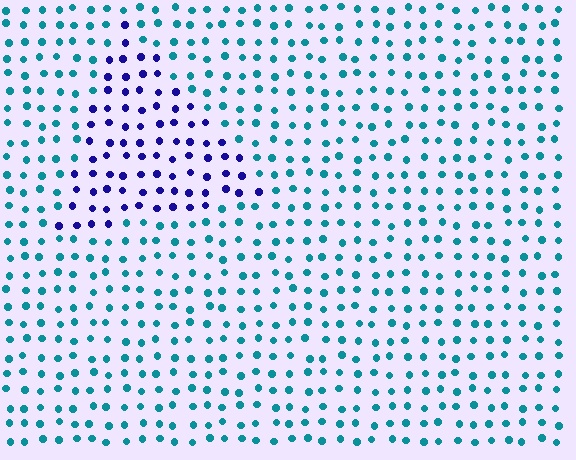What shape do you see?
I see a triangle.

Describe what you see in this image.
The image is filled with small teal elements in a uniform arrangement. A triangle-shaped region is visible where the elements are tinted to a slightly different hue, forming a subtle color boundary.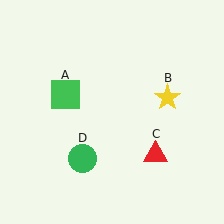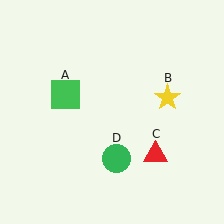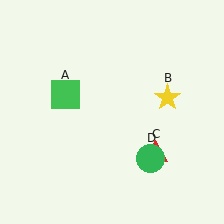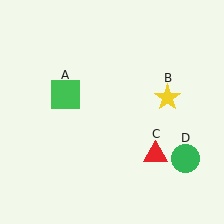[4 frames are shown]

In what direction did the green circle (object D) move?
The green circle (object D) moved right.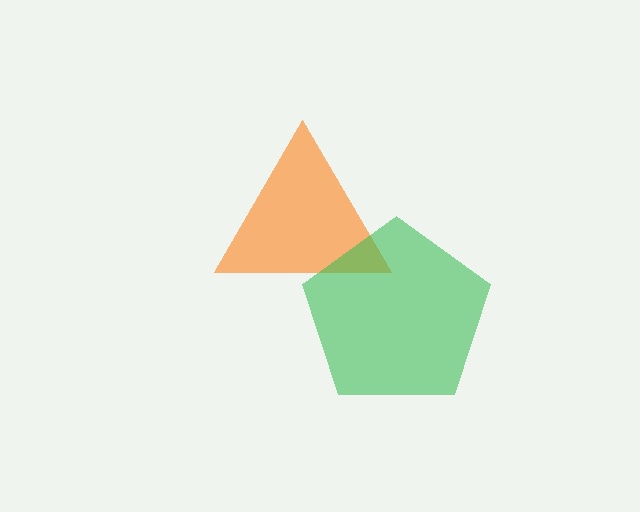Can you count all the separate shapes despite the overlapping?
Yes, there are 2 separate shapes.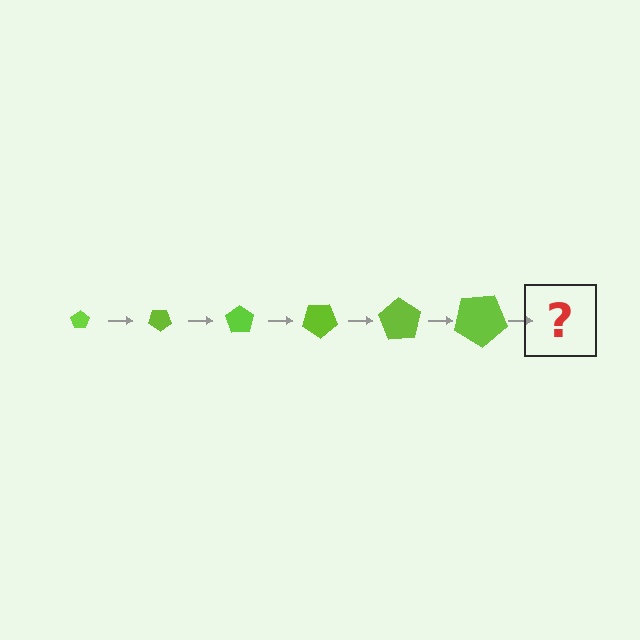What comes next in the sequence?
The next element should be a pentagon, larger than the previous one and rotated 210 degrees from the start.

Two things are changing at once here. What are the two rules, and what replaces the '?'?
The two rules are that the pentagon grows larger each step and it rotates 35 degrees each step. The '?' should be a pentagon, larger than the previous one and rotated 210 degrees from the start.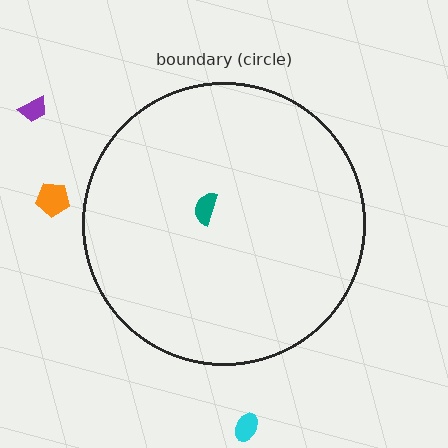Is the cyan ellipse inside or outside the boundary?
Outside.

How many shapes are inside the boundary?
1 inside, 3 outside.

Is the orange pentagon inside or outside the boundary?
Outside.